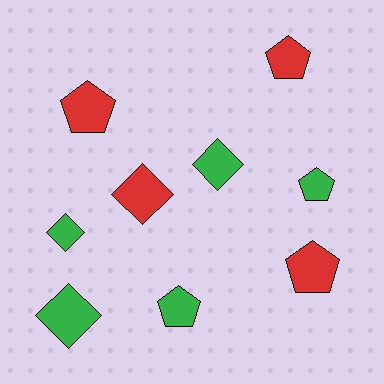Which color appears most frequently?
Green, with 5 objects.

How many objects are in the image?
There are 9 objects.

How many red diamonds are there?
There is 1 red diamond.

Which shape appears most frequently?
Pentagon, with 5 objects.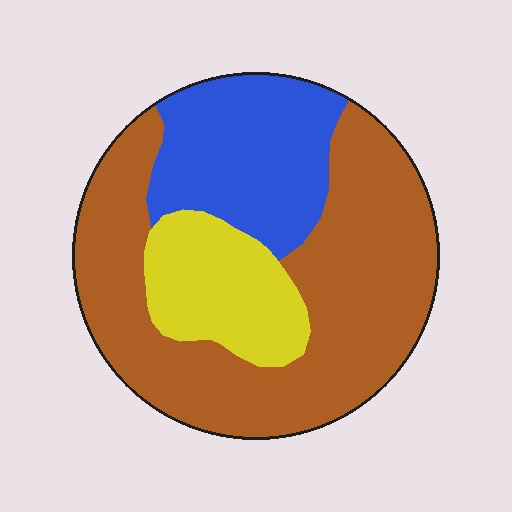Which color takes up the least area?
Yellow, at roughly 15%.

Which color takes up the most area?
Brown, at roughly 60%.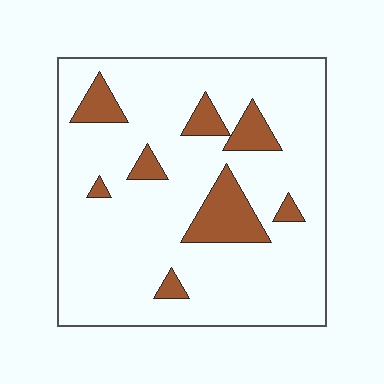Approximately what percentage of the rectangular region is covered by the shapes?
Approximately 15%.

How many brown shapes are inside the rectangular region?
8.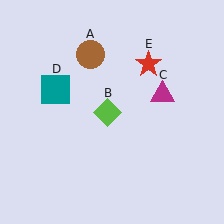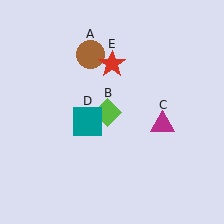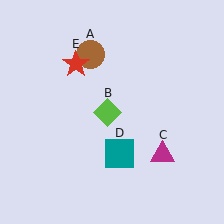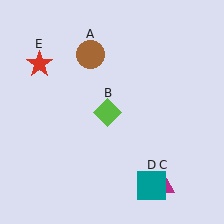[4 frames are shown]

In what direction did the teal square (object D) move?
The teal square (object D) moved down and to the right.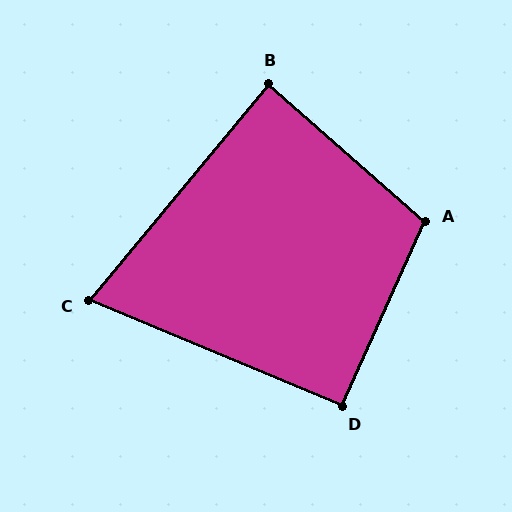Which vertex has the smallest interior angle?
C, at approximately 73 degrees.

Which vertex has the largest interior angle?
A, at approximately 107 degrees.